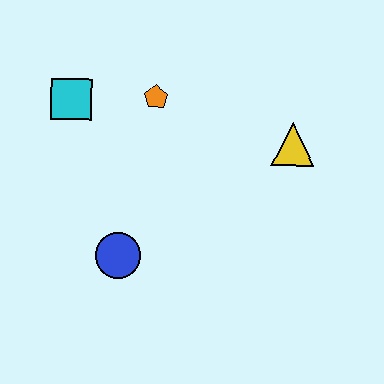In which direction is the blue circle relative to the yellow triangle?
The blue circle is to the left of the yellow triangle.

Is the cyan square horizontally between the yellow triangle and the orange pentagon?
No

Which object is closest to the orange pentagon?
The cyan square is closest to the orange pentagon.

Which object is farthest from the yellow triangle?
The cyan square is farthest from the yellow triangle.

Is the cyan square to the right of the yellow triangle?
No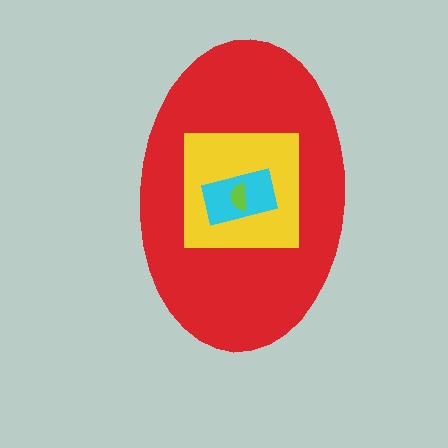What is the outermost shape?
The red ellipse.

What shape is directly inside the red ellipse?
The yellow square.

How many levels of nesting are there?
4.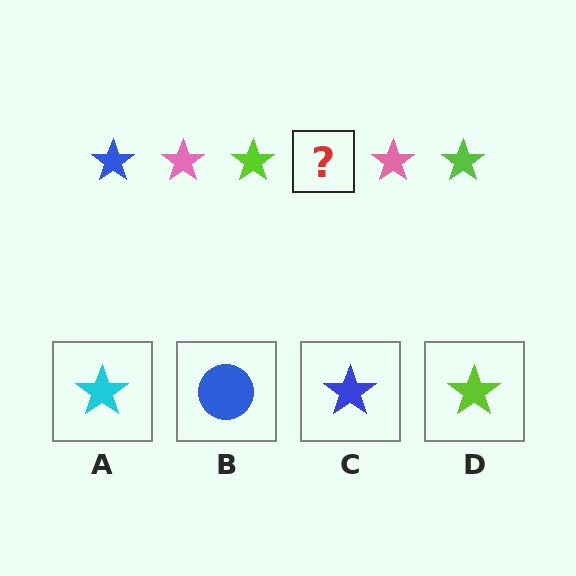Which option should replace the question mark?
Option C.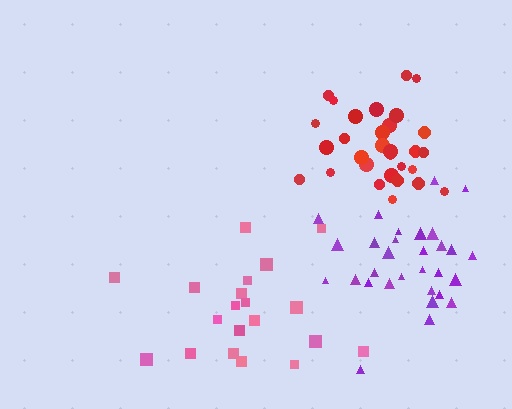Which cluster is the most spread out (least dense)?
Pink.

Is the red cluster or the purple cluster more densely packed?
Red.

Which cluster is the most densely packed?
Red.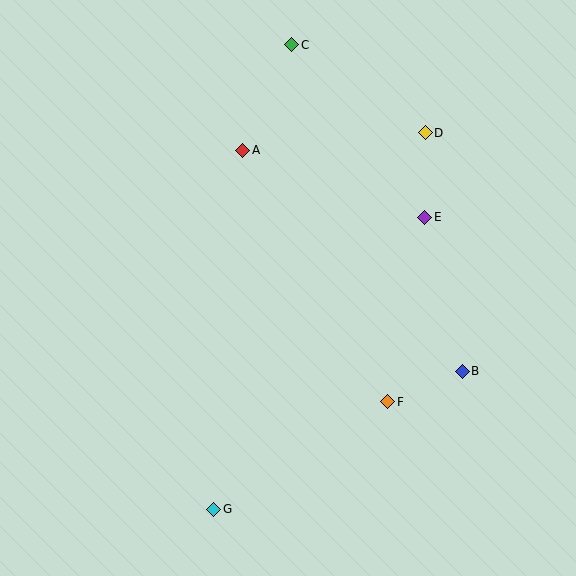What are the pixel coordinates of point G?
Point G is at (214, 509).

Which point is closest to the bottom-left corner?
Point G is closest to the bottom-left corner.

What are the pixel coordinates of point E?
Point E is at (425, 217).